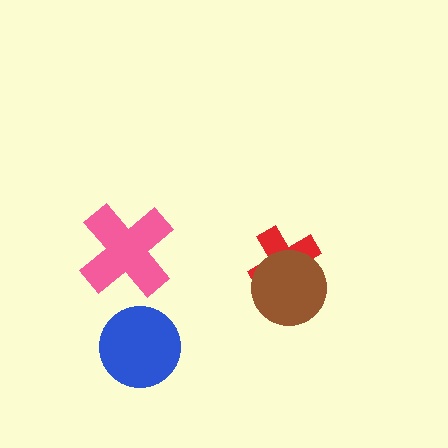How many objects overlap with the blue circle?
0 objects overlap with the blue circle.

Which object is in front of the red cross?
The brown circle is in front of the red cross.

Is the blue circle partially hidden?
No, no other shape covers it.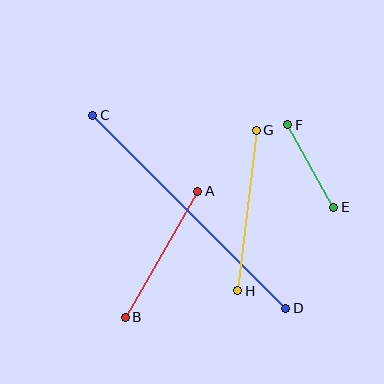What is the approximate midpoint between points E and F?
The midpoint is at approximately (311, 166) pixels.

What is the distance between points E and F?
The distance is approximately 95 pixels.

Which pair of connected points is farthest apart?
Points C and D are farthest apart.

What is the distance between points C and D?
The distance is approximately 273 pixels.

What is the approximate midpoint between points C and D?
The midpoint is at approximately (189, 212) pixels.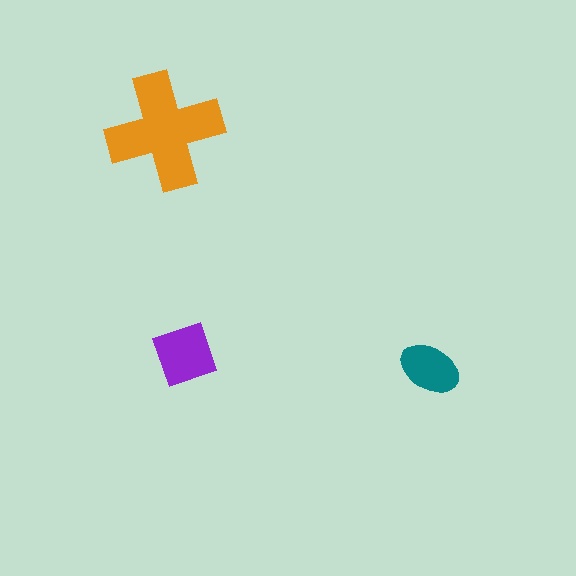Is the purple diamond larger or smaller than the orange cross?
Smaller.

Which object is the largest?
The orange cross.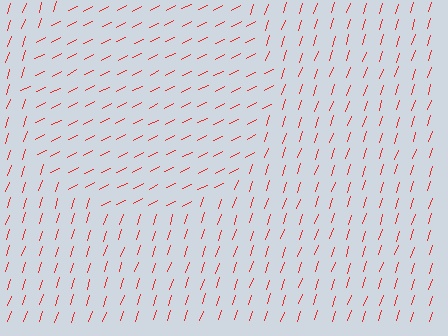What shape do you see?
I see a circle.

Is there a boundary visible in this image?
Yes, there is a texture boundary formed by a change in line orientation.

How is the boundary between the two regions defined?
The boundary is defined purely by a change in line orientation (approximately 45 degrees difference). All lines are the same color and thickness.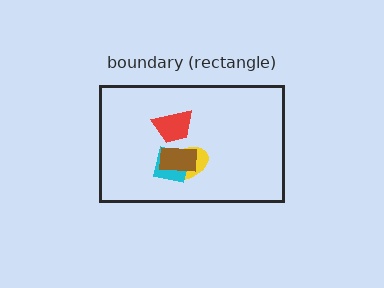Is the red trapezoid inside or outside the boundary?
Inside.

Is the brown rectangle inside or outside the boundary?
Inside.